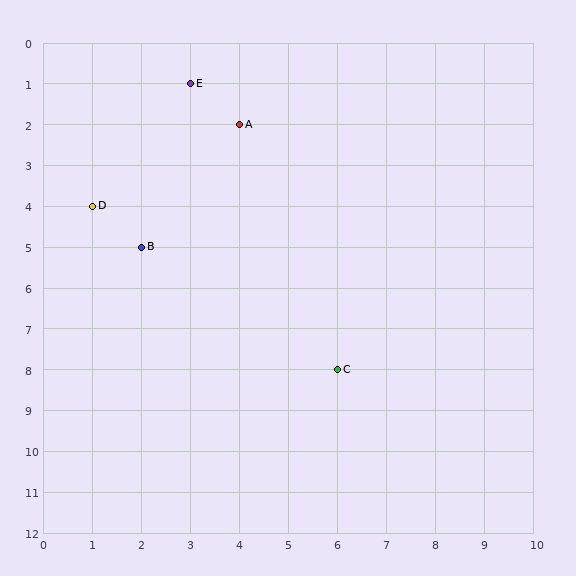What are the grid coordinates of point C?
Point C is at grid coordinates (6, 8).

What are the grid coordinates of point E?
Point E is at grid coordinates (3, 1).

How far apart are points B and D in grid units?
Points B and D are 1 column and 1 row apart (about 1.4 grid units diagonally).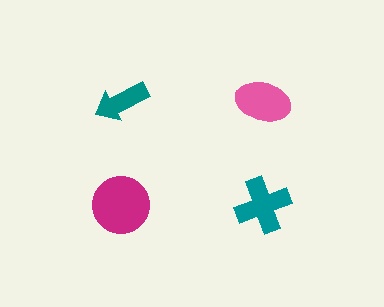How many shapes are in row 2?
2 shapes.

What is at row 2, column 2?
A teal cross.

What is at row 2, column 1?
A magenta circle.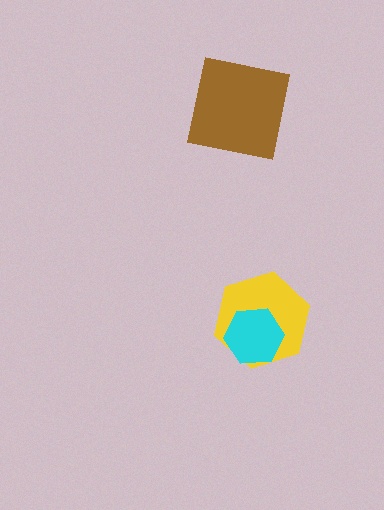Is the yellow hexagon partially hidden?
Yes, it is partially covered by another shape.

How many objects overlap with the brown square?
0 objects overlap with the brown square.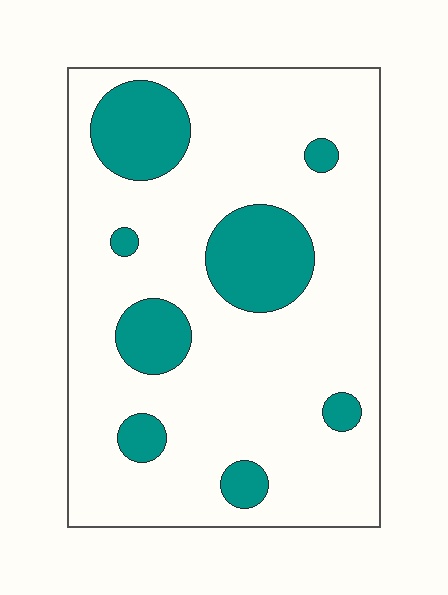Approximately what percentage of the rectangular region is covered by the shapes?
Approximately 20%.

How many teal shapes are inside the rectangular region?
8.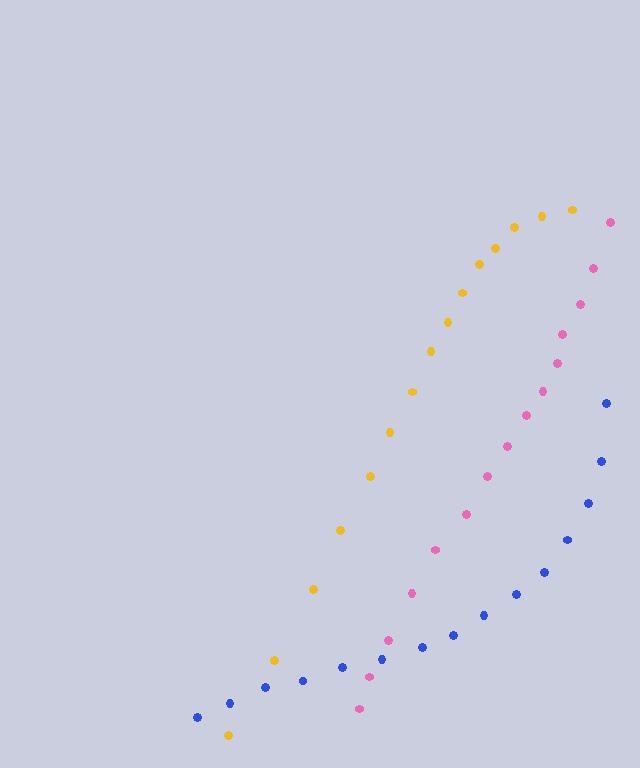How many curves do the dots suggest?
There are 3 distinct paths.